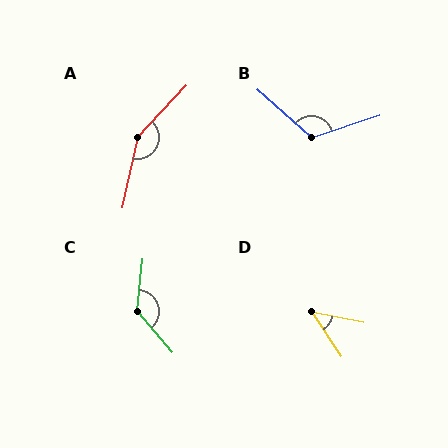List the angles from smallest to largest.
D (45°), B (120°), C (133°), A (149°).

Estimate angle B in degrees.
Approximately 120 degrees.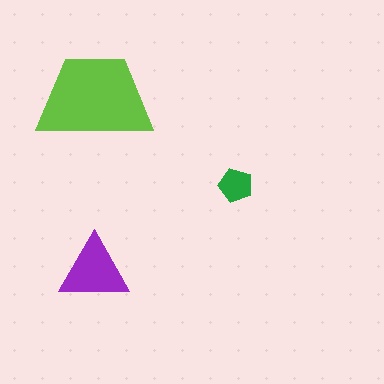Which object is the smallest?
The green pentagon.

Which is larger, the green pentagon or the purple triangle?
The purple triangle.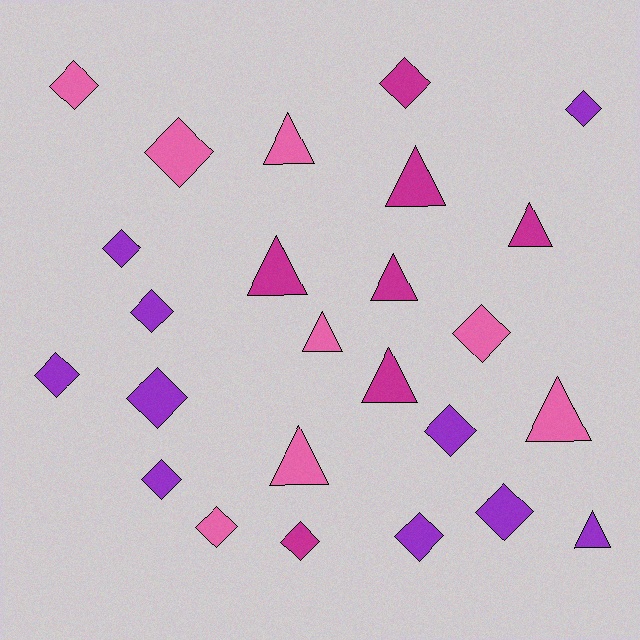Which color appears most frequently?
Purple, with 10 objects.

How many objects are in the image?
There are 25 objects.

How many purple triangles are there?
There is 1 purple triangle.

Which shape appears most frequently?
Diamond, with 15 objects.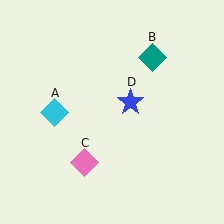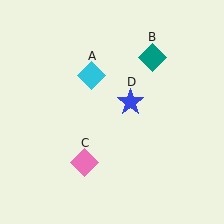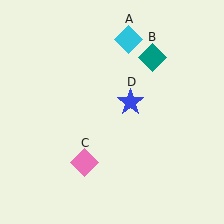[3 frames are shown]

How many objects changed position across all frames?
1 object changed position: cyan diamond (object A).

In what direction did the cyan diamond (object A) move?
The cyan diamond (object A) moved up and to the right.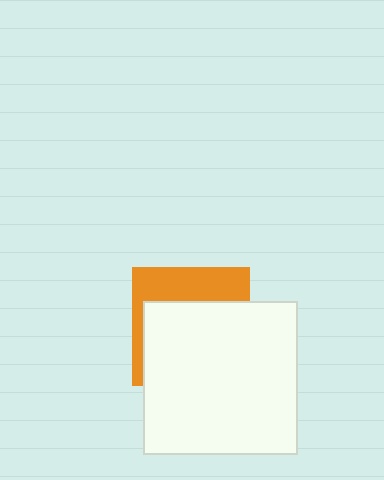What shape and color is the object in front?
The object in front is a white square.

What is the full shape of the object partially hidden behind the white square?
The partially hidden object is an orange square.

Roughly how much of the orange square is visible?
A small part of it is visible (roughly 36%).